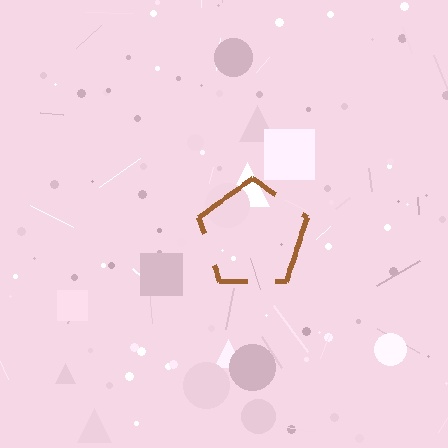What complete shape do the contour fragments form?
The contour fragments form a pentagon.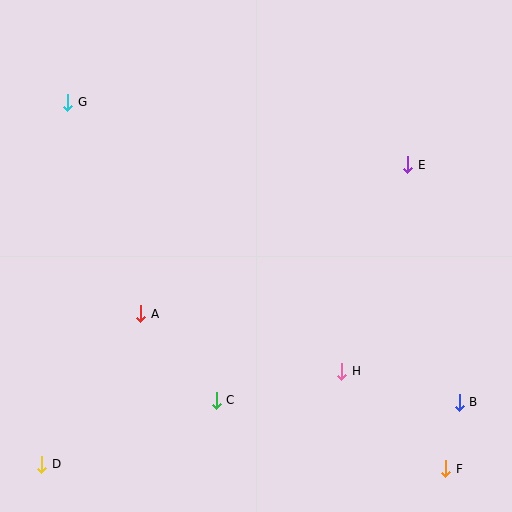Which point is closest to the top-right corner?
Point E is closest to the top-right corner.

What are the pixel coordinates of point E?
Point E is at (408, 165).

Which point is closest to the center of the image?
Point A at (141, 314) is closest to the center.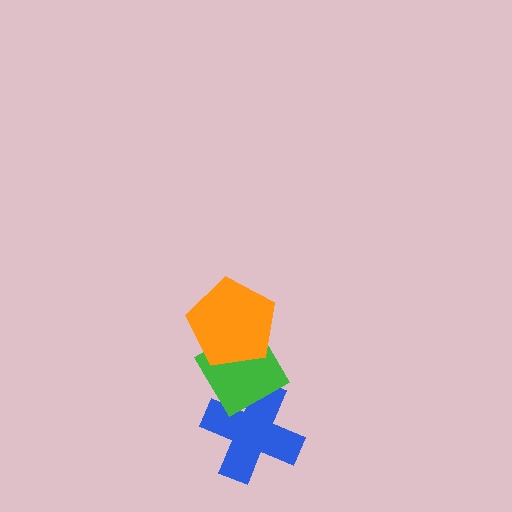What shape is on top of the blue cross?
The green diamond is on top of the blue cross.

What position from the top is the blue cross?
The blue cross is 3rd from the top.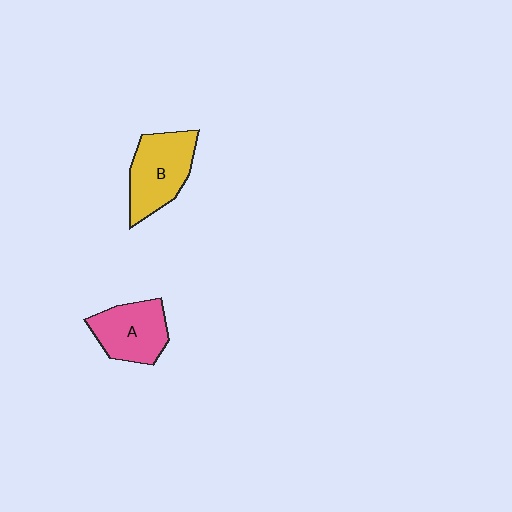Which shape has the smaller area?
Shape A (pink).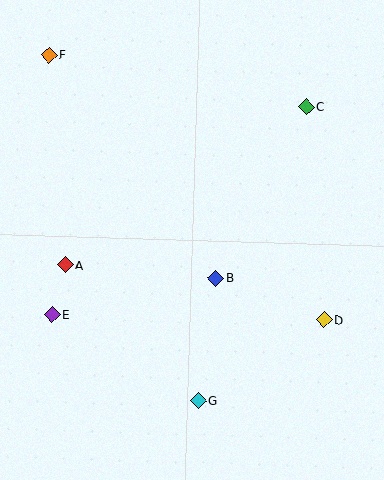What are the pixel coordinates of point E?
Point E is at (52, 315).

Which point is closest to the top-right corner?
Point C is closest to the top-right corner.